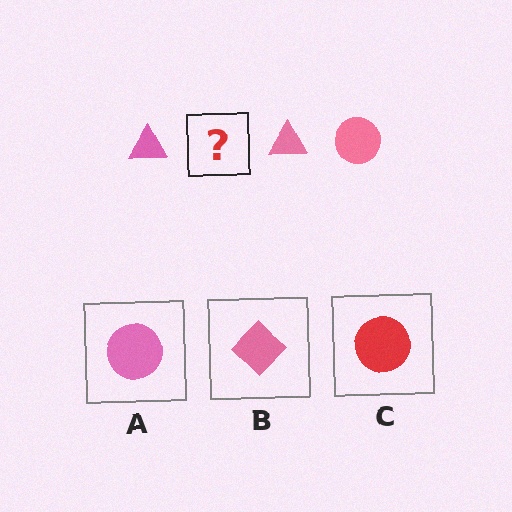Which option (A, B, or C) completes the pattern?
A.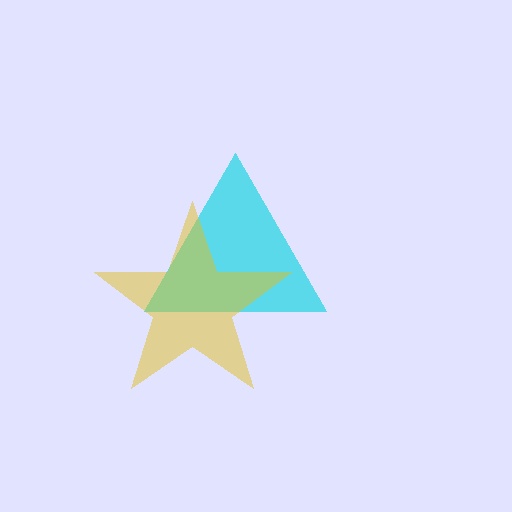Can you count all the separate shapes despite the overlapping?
Yes, there are 2 separate shapes.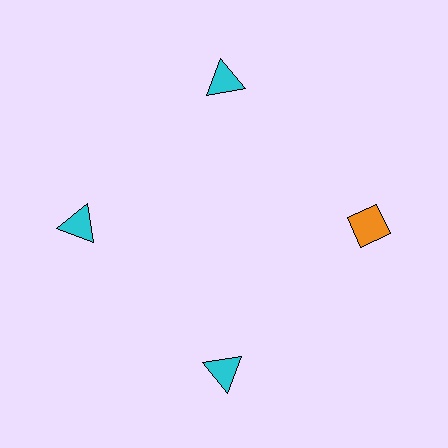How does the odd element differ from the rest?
It differs in both color (orange instead of cyan) and shape (diamond instead of triangle).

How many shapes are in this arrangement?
There are 4 shapes arranged in a ring pattern.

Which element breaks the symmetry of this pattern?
The orange diamond at roughly the 3 o'clock position breaks the symmetry. All other shapes are cyan triangles.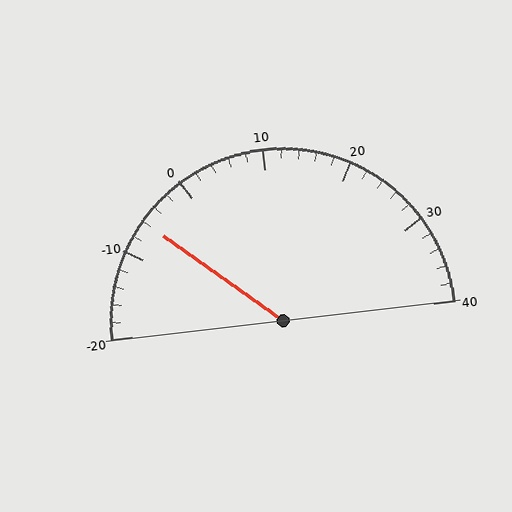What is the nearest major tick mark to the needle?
The nearest major tick mark is -10.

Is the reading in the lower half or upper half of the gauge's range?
The reading is in the lower half of the range (-20 to 40).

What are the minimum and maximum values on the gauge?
The gauge ranges from -20 to 40.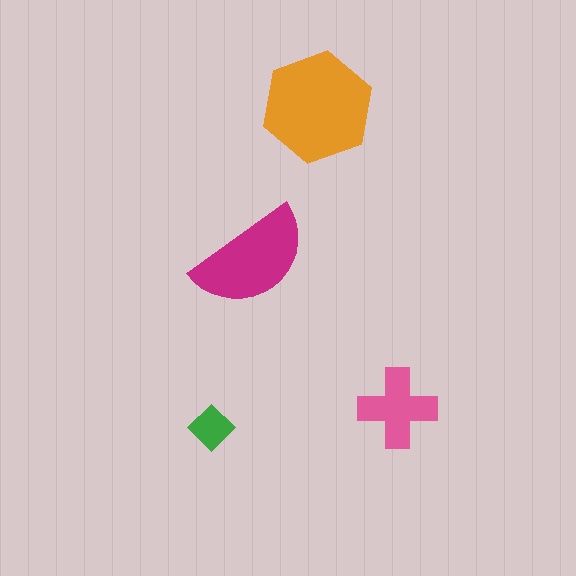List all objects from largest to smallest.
The orange hexagon, the magenta semicircle, the pink cross, the green diamond.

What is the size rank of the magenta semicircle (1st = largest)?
2nd.